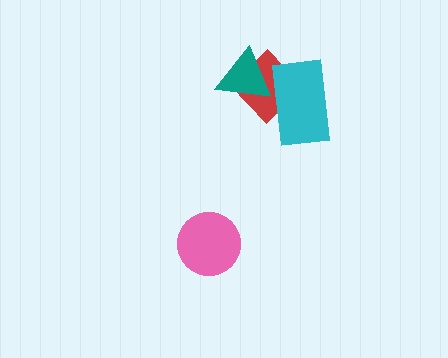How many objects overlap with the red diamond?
2 objects overlap with the red diamond.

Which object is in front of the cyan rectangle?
The teal triangle is in front of the cyan rectangle.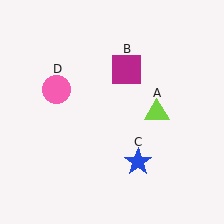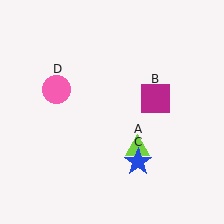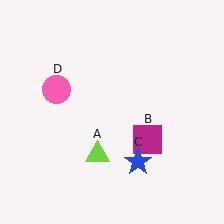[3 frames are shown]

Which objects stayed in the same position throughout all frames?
Blue star (object C) and pink circle (object D) remained stationary.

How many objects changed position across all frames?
2 objects changed position: lime triangle (object A), magenta square (object B).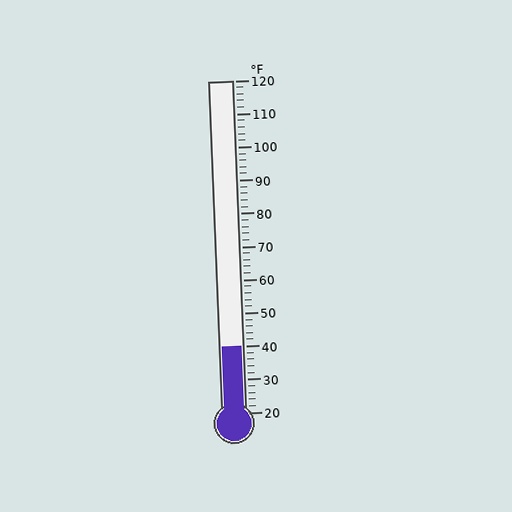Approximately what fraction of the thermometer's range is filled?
The thermometer is filled to approximately 20% of its range.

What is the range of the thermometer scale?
The thermometer scale ranges from 20°F to 120°F.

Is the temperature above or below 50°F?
The temperature is below 50°F.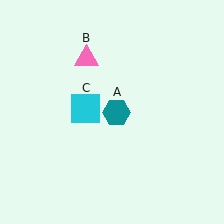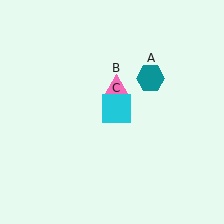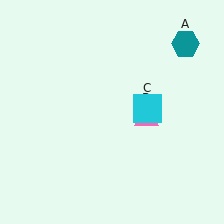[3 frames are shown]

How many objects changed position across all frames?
3 objects changed position: teal hexagon (object A), pink triangle (object B), cyan square (object C).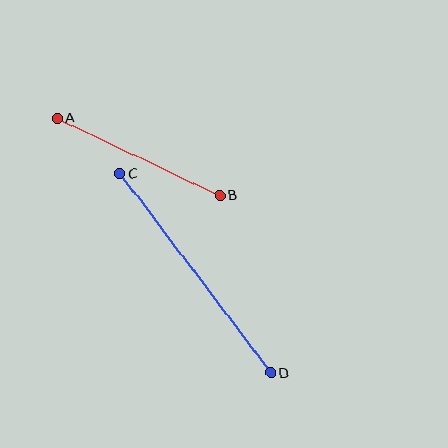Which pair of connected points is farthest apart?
Points C and D are farthest apart.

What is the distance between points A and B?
The distance is approximately 180 pixels.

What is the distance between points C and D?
The distance is approximately 250 pixels.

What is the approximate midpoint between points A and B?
The midpoint is at approximately (139, 157) pixels.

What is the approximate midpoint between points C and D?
The midpoint is at approximately (195, 273) pixels.